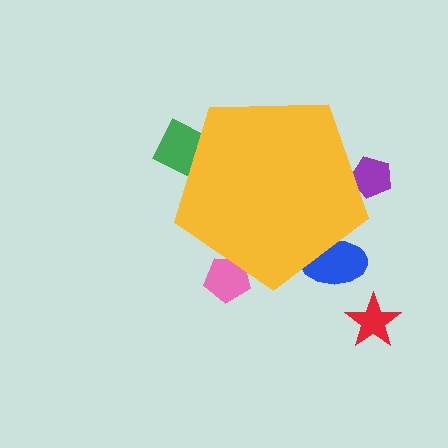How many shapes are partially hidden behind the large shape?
4 shapes are partially hidden.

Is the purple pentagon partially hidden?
Yes, the purple pentagon is partially hidden behind the yellow pentagon.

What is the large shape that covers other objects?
A yellow pentagon.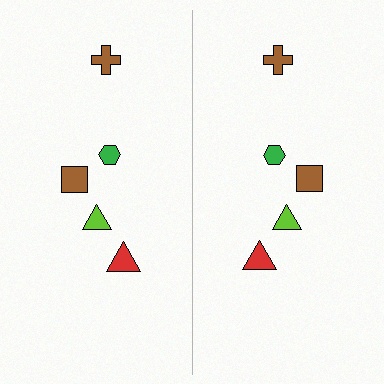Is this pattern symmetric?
Yes, this pattern has bilateral (reflection) symmetry.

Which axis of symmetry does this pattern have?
The pattern has a vertical axis of symmetry running through the center of the image.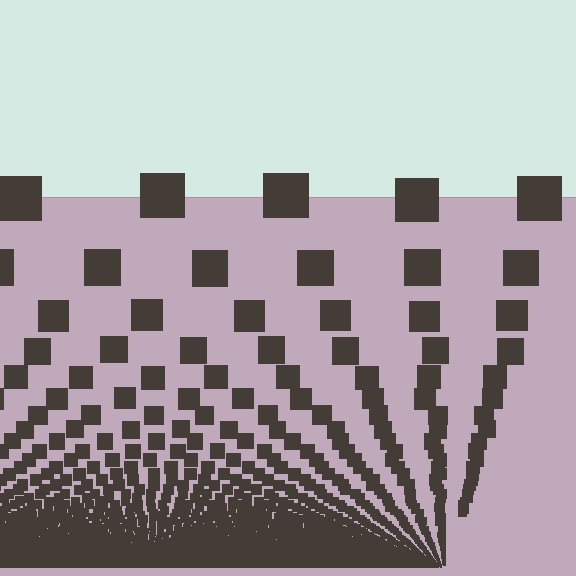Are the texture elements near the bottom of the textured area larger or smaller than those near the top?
Smaller. The gradient is inverted — elements near the bottom are smaller and denser.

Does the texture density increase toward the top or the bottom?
Density increases toward the bottom.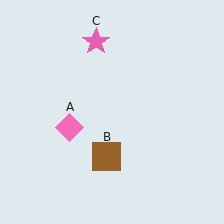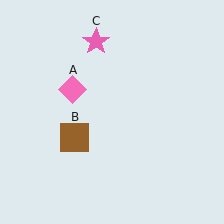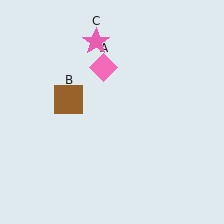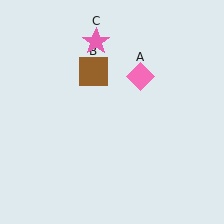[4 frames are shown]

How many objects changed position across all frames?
2 objects changed position: pink diamond (object A), brown square (object B).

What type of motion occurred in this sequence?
The pink diamond (object A), brown square (object B) rotated clockwise around the center of the scene.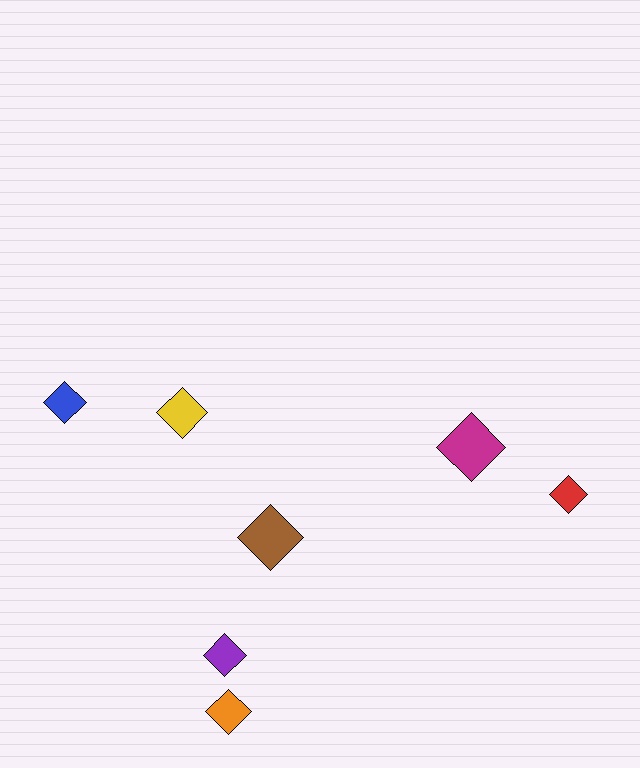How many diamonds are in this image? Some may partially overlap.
There are 7 diamonds.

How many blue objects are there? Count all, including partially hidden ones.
There is 1 blue object.